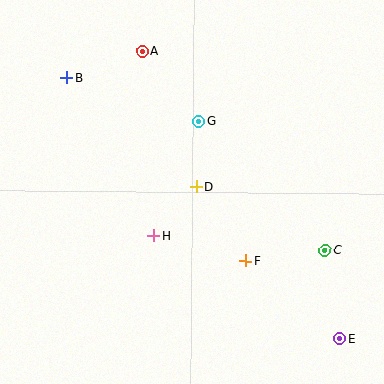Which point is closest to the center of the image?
Point D at (197, 187) is closest to the center.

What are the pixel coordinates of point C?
Point C is at (325, 250).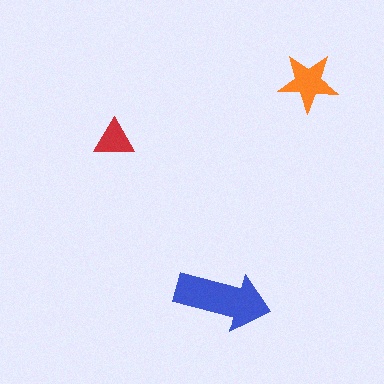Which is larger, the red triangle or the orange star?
The orange star.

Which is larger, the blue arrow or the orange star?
The blue arrow.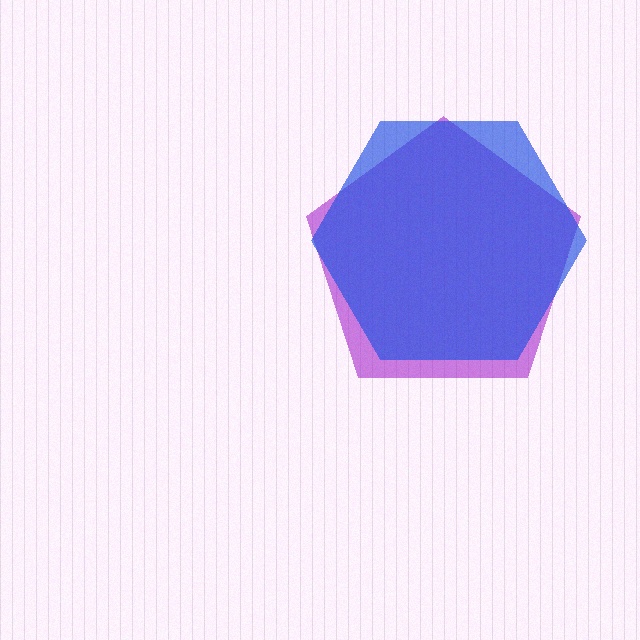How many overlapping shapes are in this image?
There are 2 overlapping shapes in the image.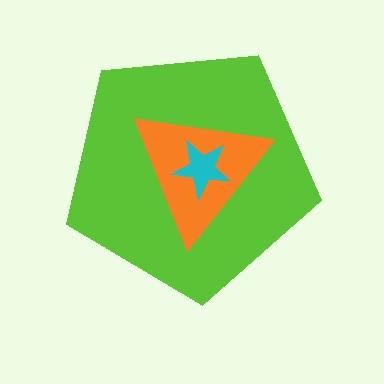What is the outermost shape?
The lime pentagon.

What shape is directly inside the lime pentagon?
The orange triangle.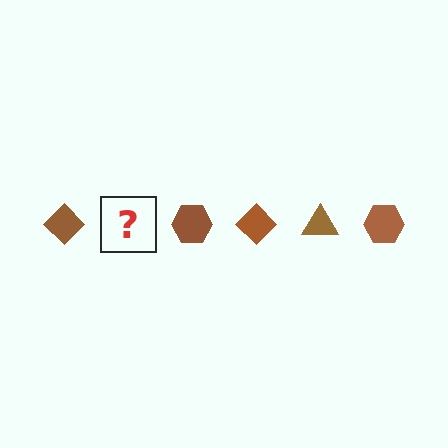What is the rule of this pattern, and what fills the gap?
The rule is that the pattern cycles through diamond, triangle, hexagon shapes in brown. The gap should be filled with a brown triangle.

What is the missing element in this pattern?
The missing element is a brown triangle.